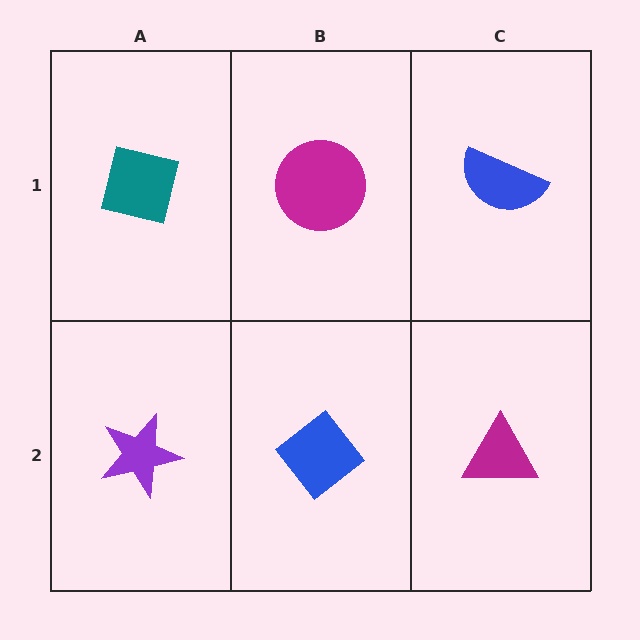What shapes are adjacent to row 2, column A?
A teal square (row 1, column A), a blue diamond (row 2, column B).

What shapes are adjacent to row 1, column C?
A magenta triangle (row 2, column C), a magenta circle (row 1, column B).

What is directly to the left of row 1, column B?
A teal square.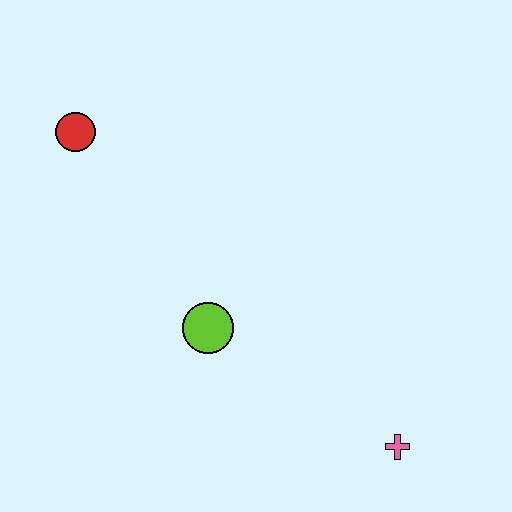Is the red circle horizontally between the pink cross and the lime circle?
No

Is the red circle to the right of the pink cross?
No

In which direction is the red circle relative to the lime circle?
The red circle is above the lime circle.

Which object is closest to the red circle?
The lime circle is closest to the red circle.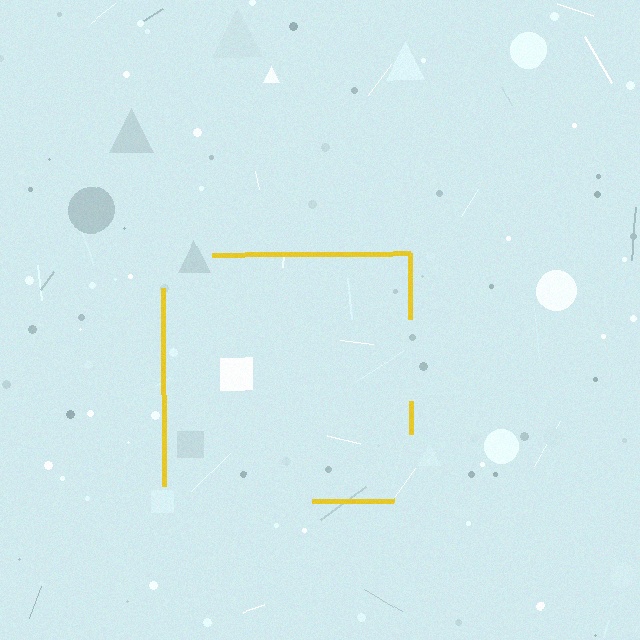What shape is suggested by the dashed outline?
The dashed outline suggests a square.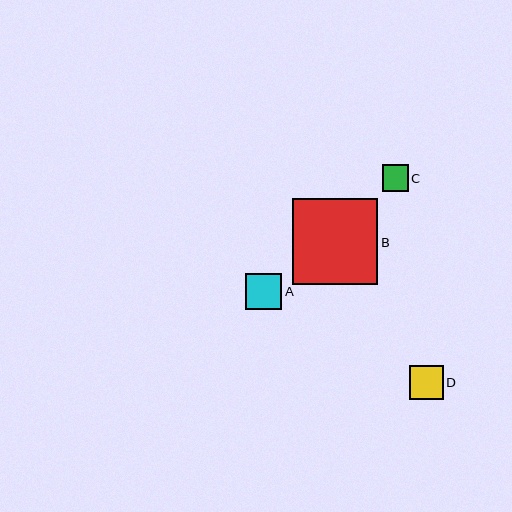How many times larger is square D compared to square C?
Square D is approximately 1.3 times the size of square C.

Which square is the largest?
Square B is the largest with a size of approximately 86 pixels.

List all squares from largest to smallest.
From largest to smallest: B, A, D, C.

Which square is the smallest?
Square C is the smallest with a size of approximately 26 pixels.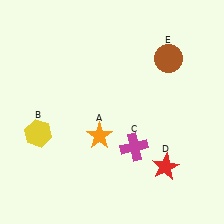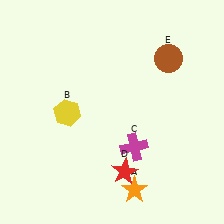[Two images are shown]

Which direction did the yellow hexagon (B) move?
The yellow hexagon (B) moved right.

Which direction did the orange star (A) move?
The orange star (A) moved down.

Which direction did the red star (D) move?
The red star (D) moved left.